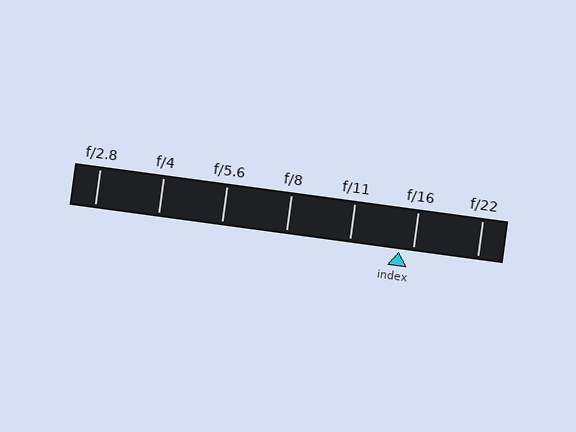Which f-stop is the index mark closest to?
The index mark is closest to f/16.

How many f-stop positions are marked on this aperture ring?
There are 7 f-stop positions marked.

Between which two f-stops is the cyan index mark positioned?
The index mark is between f/11 and f/16.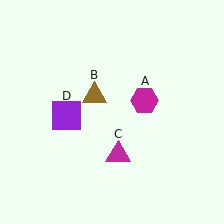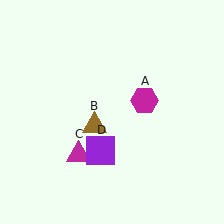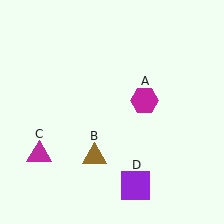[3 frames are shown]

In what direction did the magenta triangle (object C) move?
The magenta triangle (object C) moved left.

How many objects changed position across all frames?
3 objects changed position: brown triangle (object B), magenta triangle (object C), purple square (object D).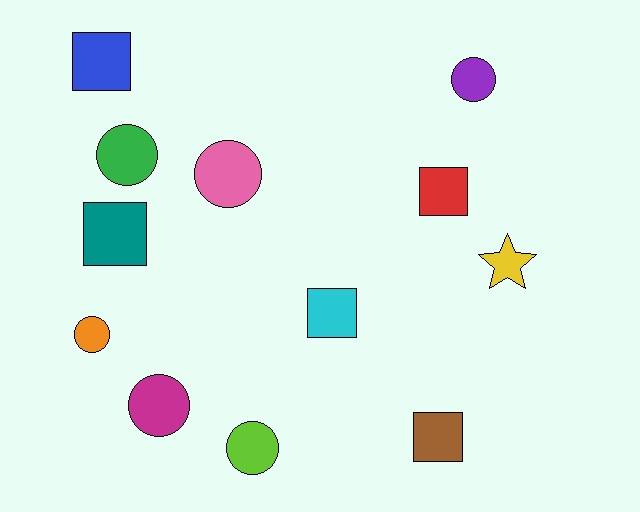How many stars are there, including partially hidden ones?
There is 1 star.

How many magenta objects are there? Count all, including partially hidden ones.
There is 1 magenta object.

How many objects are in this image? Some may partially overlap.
There are 12 objects.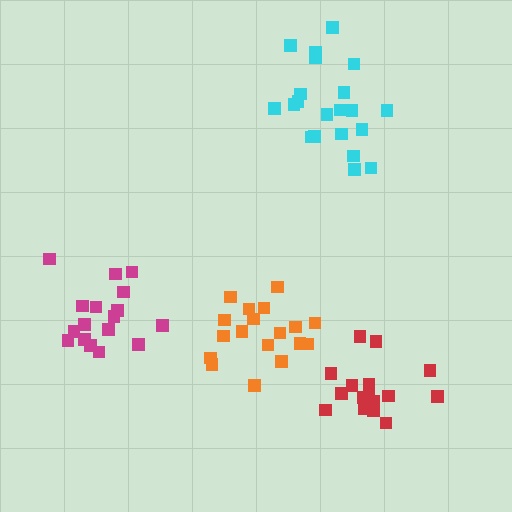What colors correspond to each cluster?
The clusters are colored: magenta, cyan, orange, red.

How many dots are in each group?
Group 1: 17 dots, Group 2: 21 dots, Group 3: 18 dots, Group 4: 17 dots (73 total).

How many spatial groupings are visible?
There are 4 spatial groupings.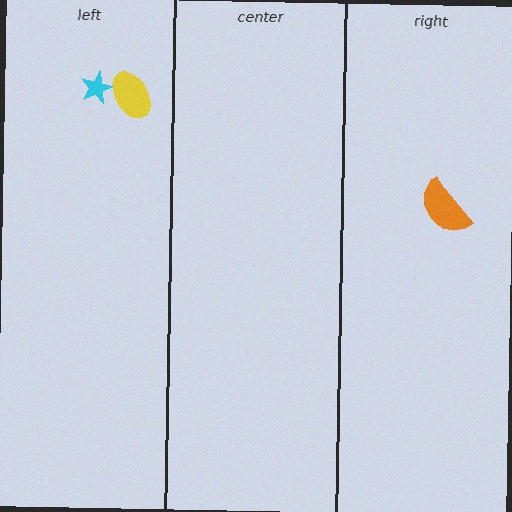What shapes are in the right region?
The orange semicircle.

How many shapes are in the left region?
2.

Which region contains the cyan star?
The left region.